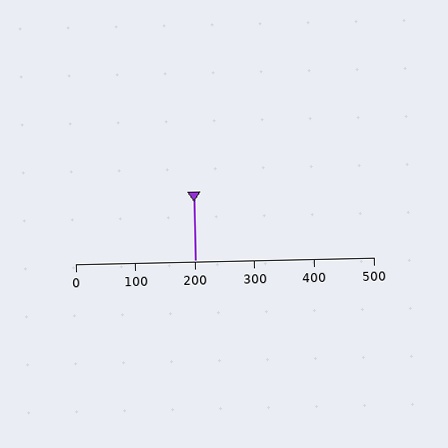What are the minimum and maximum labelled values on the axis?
The axis runs from 0 to 500.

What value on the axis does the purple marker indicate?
The marker indicates approximately 200.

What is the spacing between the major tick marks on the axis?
The major ticks are spaced 100 apart.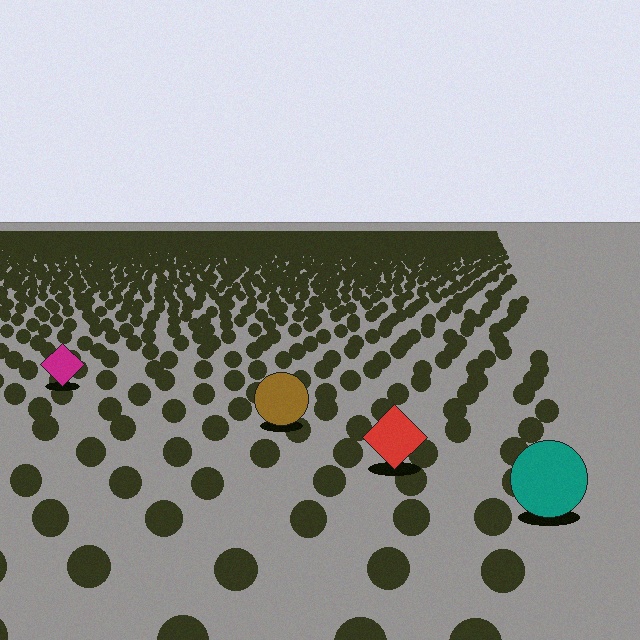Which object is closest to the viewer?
The teal circle is closest. The texture marks near it are larger and more spread out.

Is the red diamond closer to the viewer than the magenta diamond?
Yes. The red diamond is closer — you can tell from the texture gradient: the ground texture is coarser near it.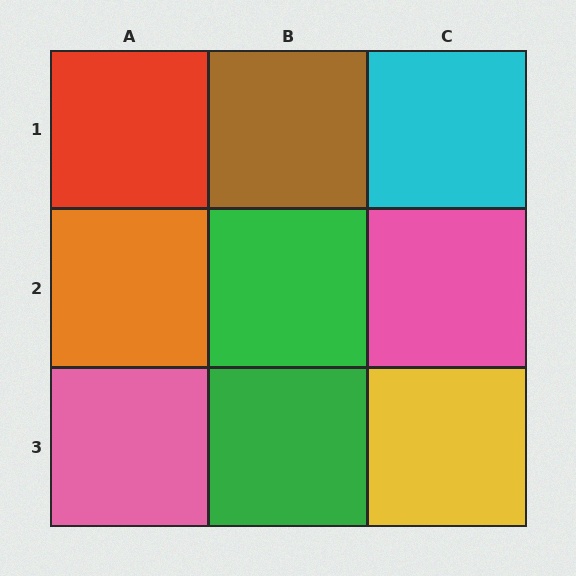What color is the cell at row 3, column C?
Yellow.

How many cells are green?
2 cells are green.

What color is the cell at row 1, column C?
Cyan.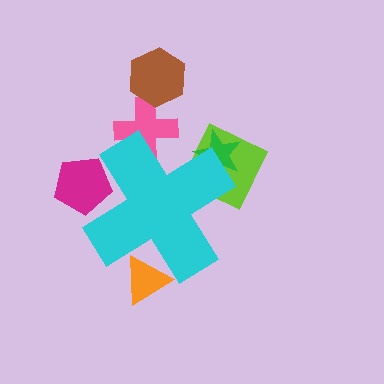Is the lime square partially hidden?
Yes, the lime square is partially hidden behind the cyan cross.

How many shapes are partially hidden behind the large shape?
5 shapes are partially hidden.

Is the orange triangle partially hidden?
Yes, the orange triangle is partially hidden behind the cyan cross.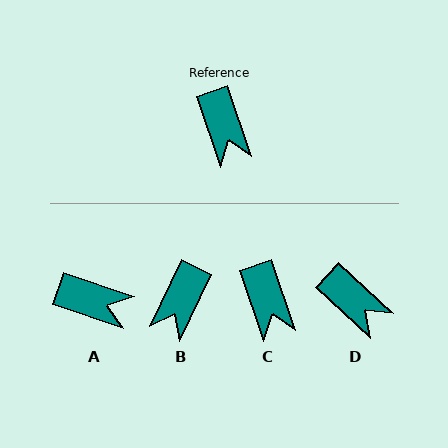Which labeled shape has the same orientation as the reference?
C.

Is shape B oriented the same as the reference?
No, it is off by about 45 degrees.